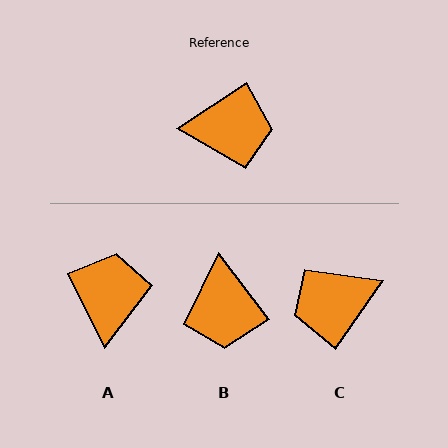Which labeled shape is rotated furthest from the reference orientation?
C, about 158 degrees away.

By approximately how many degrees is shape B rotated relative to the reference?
Approximately 86 degrees clockwise.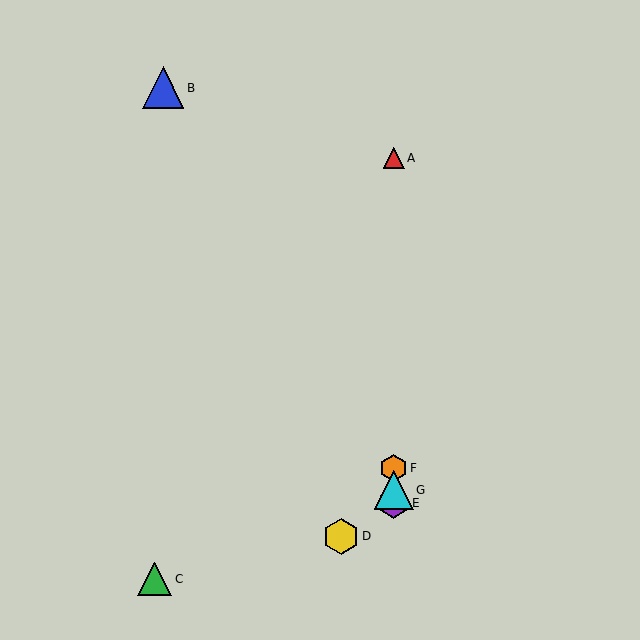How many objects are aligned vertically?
4 objects (A, E, F, G) are aligned vertically.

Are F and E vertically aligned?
Yes, both are at x≈394.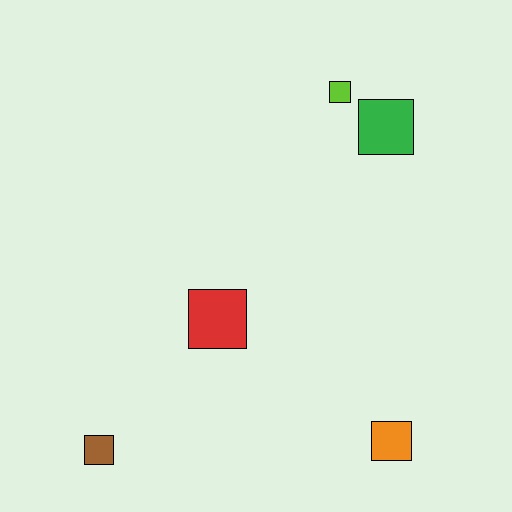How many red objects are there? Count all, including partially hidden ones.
There is 1 red object.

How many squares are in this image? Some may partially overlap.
There are 5 squares.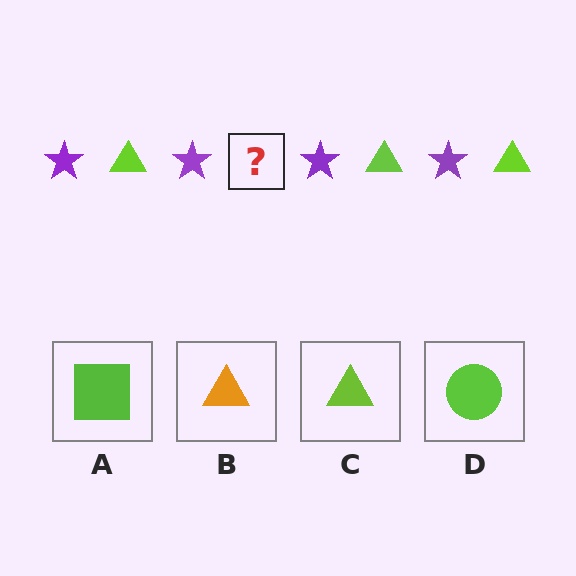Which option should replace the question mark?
Option C.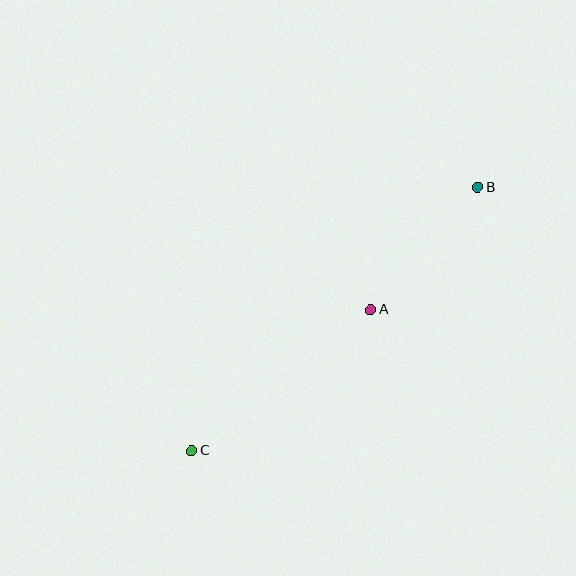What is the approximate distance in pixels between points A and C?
The distance between A and C is approximately 228 pixels.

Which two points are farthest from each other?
Points B and C are farthest from each other.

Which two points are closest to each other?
Points A and B are closest to each other.